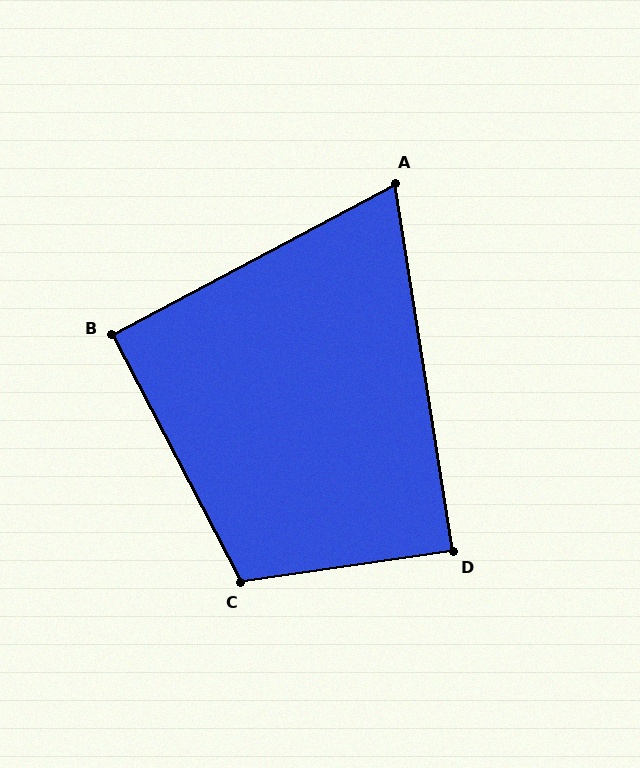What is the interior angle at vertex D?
Approximately 89 degrees (approximately right).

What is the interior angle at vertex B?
Approximately 91 degrees (approximately right).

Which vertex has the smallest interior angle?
A, at approximately 71 degrees.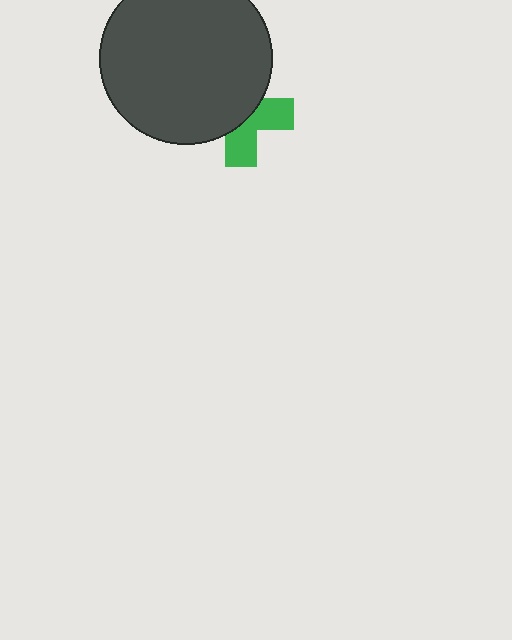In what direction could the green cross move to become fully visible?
The green cross could move toward the lower-right. That would shift it out from behind the dark gray circle entirely.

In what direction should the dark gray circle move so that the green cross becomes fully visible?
The dark gray circle should move toward the upper-left. That is the shortest direction to clear the overlap and leave the green cross fully visible.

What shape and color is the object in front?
The object in front is a dark gray circle.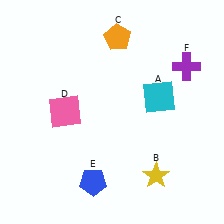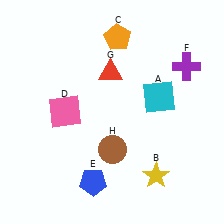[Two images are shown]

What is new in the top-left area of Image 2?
A red triangle (G) was added in the top-left area of Image 2.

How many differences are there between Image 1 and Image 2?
There are 2 differences between the two images.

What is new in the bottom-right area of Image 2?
A brown circle (H) was added in the bottom-right area of Image 2.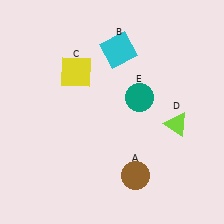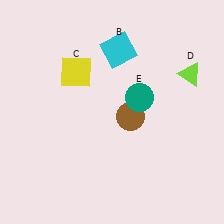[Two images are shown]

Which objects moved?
The objects that moved are: the brown circle (A), the lime triangle (D).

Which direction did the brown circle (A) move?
The brown circle (A) moved up.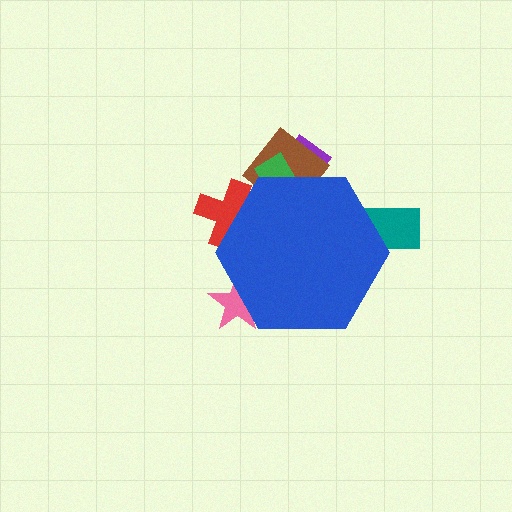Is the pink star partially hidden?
Yes, the pink star is partially hidden behind the blue hexagon.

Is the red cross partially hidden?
Yes, the red cross is partially hidden behind the blue hexagon.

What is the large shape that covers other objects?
A blue hexagon.